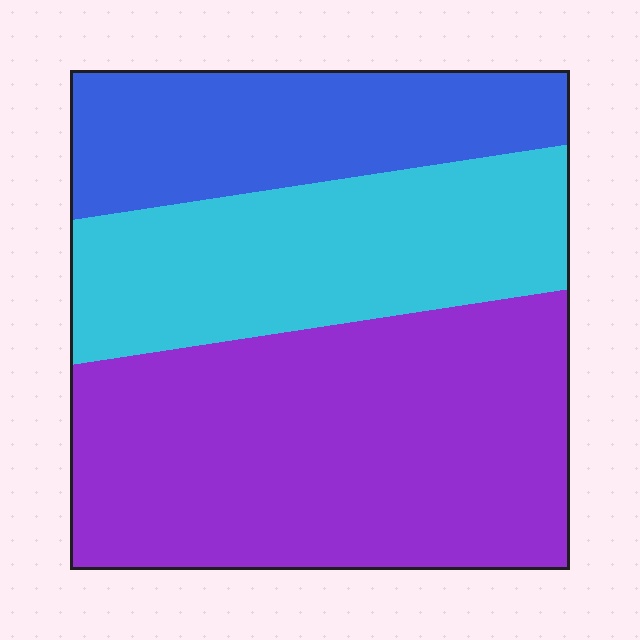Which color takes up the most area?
Purple, at roughly 50%.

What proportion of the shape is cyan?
Cyan takes up about one quarter (1/4) of the shape.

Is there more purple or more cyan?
Purple.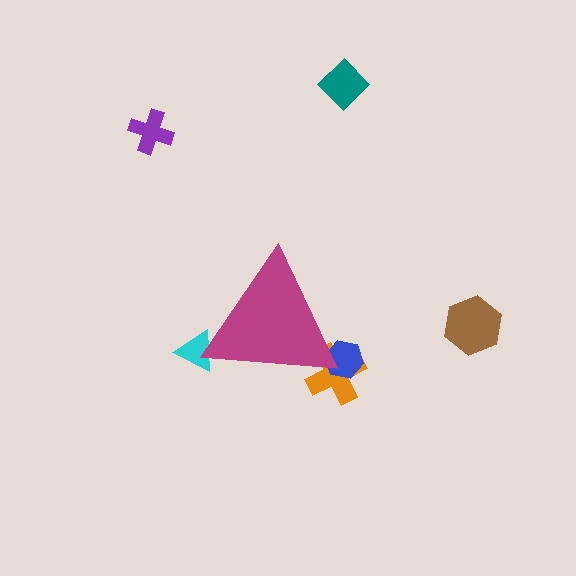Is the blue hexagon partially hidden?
Yes, the blue hexagon is partially hidden behind the magenta triangle.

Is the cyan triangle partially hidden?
Yes, the cyan triangle is partially hidden behind the magenta triangle.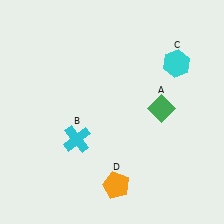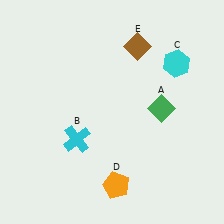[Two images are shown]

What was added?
A brown diamond (E) was added in Image 2.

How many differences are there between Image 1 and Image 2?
There is 1 difference between the two images.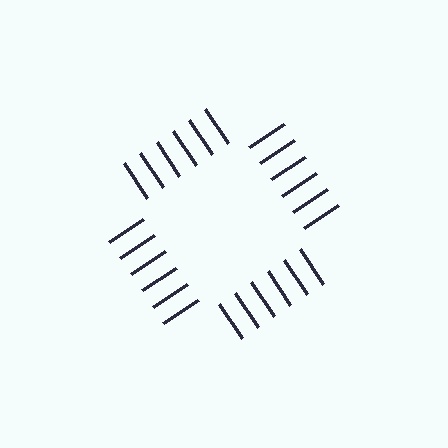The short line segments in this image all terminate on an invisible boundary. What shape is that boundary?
An illusory square — the line segments terminate on its edges but no continuous stroke is drawn.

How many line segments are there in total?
24 — 6 along each of the 4 edges.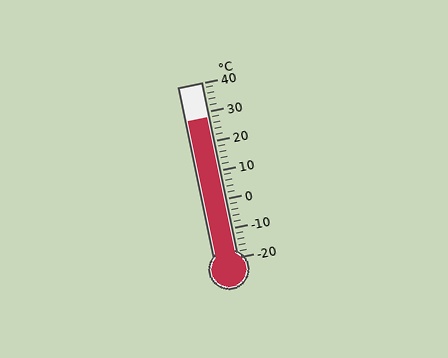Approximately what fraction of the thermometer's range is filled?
The thermometer is filled to approximately 80% of its range.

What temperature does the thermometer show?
The thermometer shows approximately 28°C.